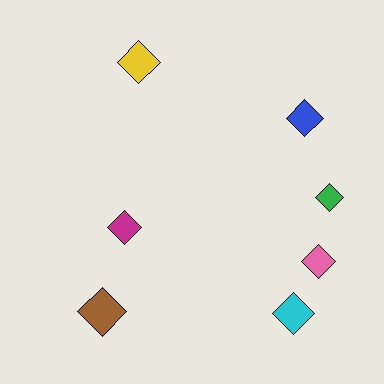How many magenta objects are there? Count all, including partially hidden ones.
There is 1 magenta object.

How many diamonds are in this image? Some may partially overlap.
There are 7 diamonds.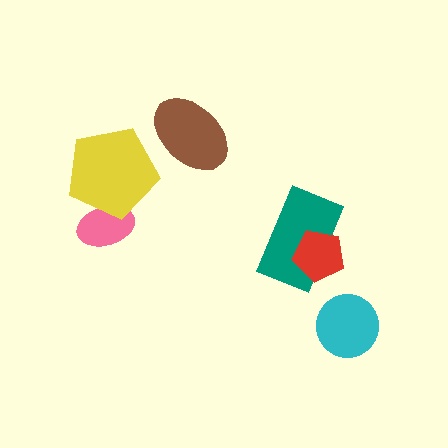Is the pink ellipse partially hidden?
Yes, it is partially covered by another shape.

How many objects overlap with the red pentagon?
1 object overlaps with the red pentagon.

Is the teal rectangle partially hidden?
Yes, it is partially covered by another shape.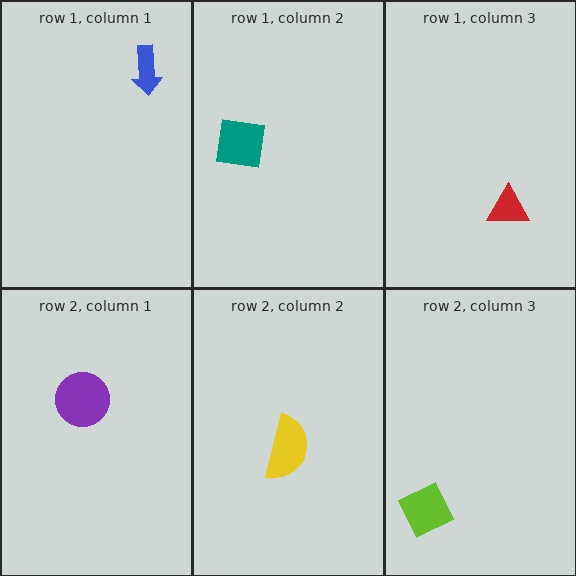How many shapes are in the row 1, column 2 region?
1.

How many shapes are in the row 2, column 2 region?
1.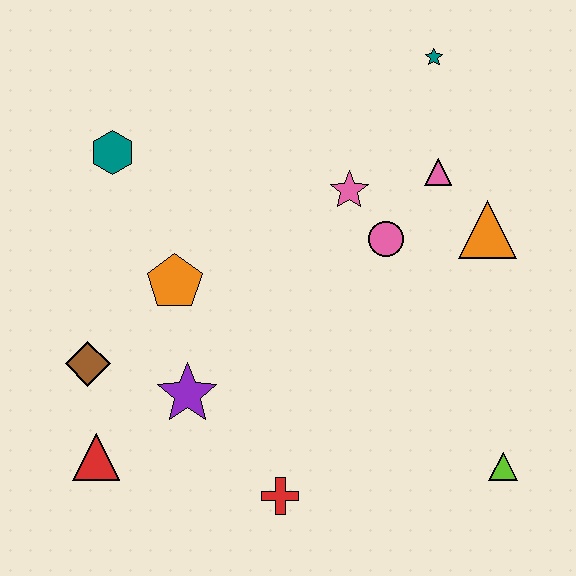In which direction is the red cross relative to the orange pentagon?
The red cross is below the orange pentagon.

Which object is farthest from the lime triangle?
The teal hexagon is farthest from the lime triangle.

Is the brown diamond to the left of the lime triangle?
Yes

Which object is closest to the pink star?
The pink circle is closest to the pink star.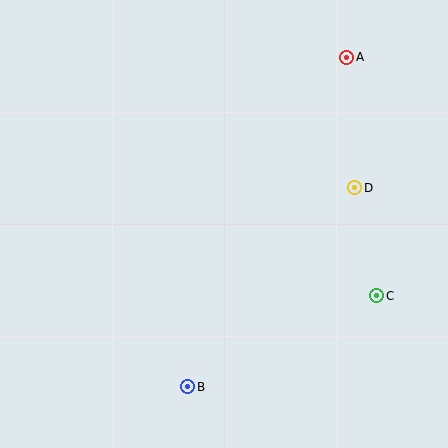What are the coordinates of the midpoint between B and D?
The midpoint between B and D is at (271, 287).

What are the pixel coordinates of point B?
Point B is at (188, 387).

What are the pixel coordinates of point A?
Point A is at (347, 57).